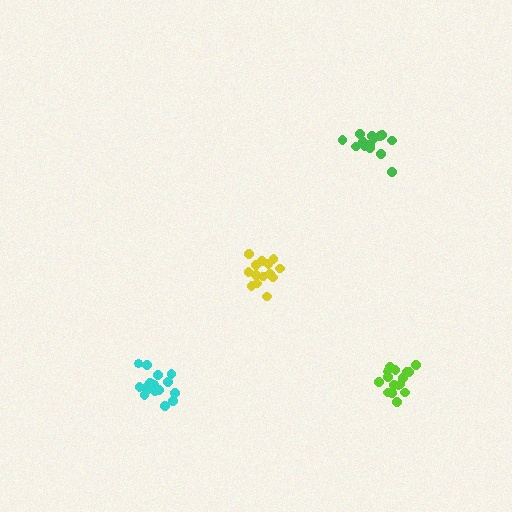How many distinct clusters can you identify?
There are 4 distinct clusters.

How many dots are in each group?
Group 1: 18 dots, Group 2: 14 dots, Group 3: 14 dots, Group 4: 16 dots (62 total).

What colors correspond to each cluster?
The clusters are colored: cyan, green, yellow, lime.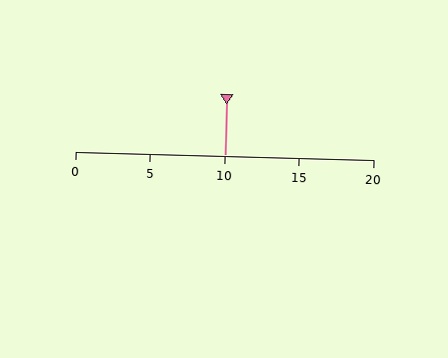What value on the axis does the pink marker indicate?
The marker indicates approximately 10.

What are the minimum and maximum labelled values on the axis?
The axis runs from 0 to 20.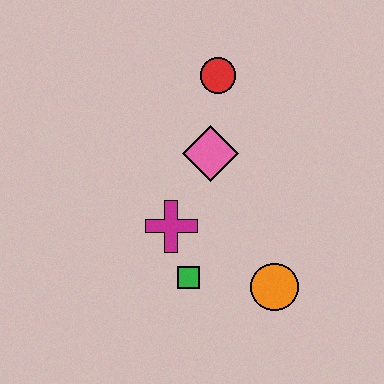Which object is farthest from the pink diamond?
The orange circle is farthest from the pink diamond.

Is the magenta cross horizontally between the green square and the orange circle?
No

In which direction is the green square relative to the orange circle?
The green square is to the left of the orange circle.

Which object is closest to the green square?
The magenta cross is closest to the green square.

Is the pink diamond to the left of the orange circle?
Yes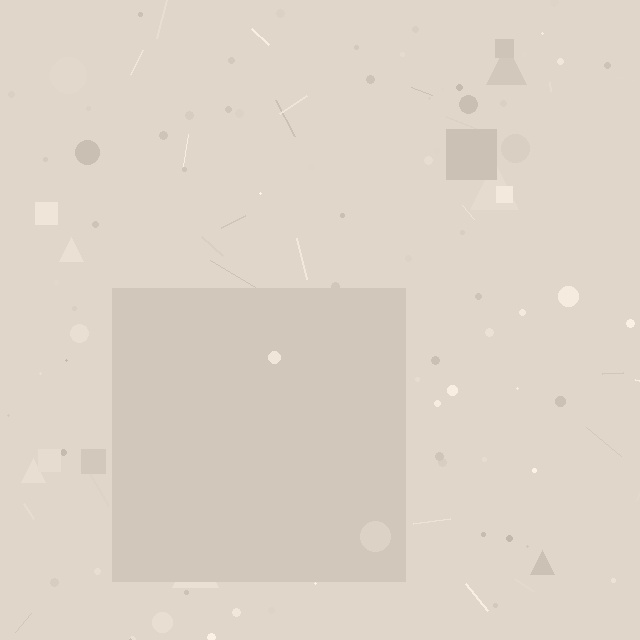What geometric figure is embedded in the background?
A square is embedded in the background.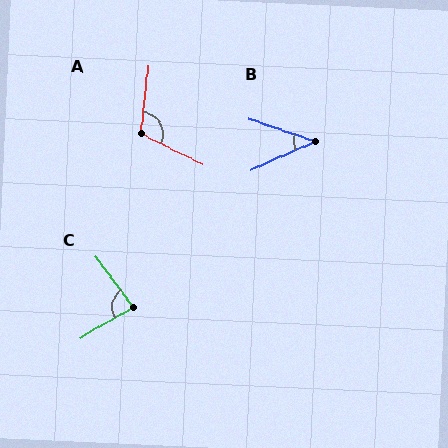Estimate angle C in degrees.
Approximately 84 degrees.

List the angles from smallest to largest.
B (43°), C (84°), A (110°).